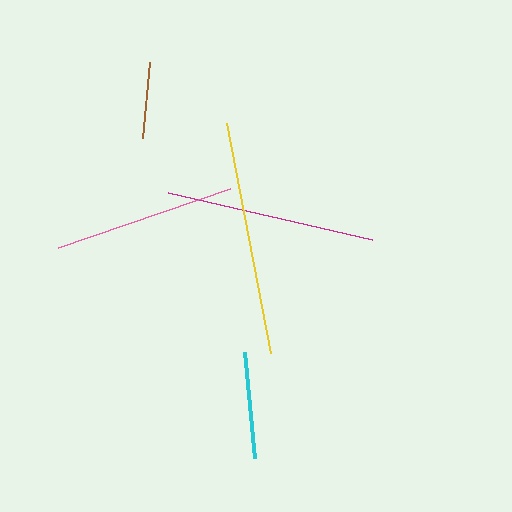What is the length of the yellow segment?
The yellow segment is approximately 233 pixels long.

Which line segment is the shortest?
The brown line is the shortest at approximately 76 pixels.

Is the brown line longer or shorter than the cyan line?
The cyan line is longer than the brown line.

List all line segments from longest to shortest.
From longest to shortest: yellow, magenta, pink, cyan, brown.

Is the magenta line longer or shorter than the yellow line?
The yellow line is longer than the magenta line.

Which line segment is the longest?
The yellow line is the longest at approximately 233 pixels.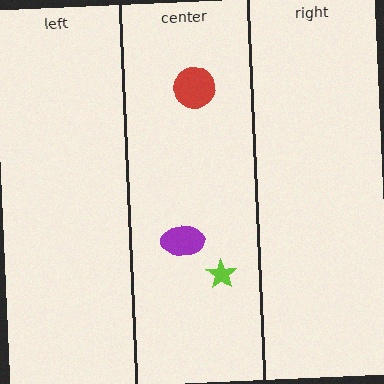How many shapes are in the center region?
3.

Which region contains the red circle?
The center region.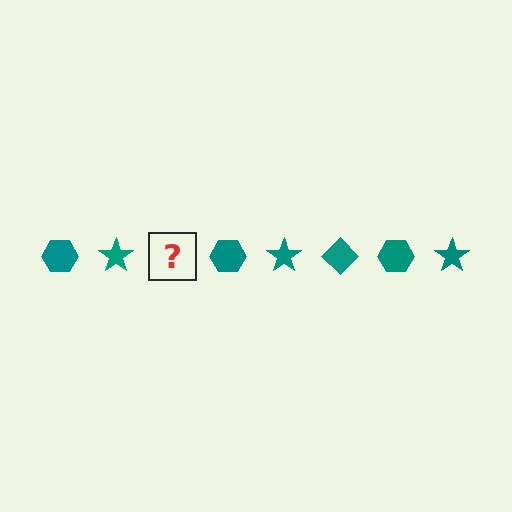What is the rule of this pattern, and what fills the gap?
The rule is that the pattern cycles through hexagon, star, diamond shapes in teal. The gap should be filled with a teal diamond.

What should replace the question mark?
The question mark should be replaced with a teal diamond.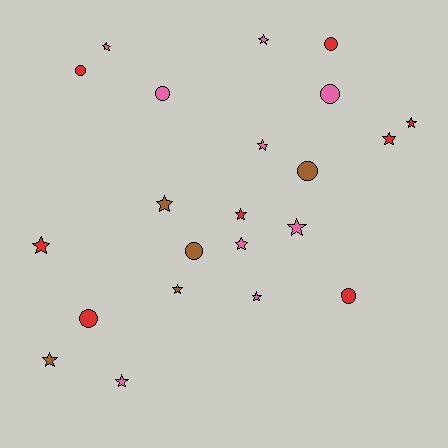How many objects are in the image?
There are 22 objects.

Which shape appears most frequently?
Star, with 14 objects.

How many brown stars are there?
There are 3 brown stars.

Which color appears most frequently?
Pink, with 9 objects.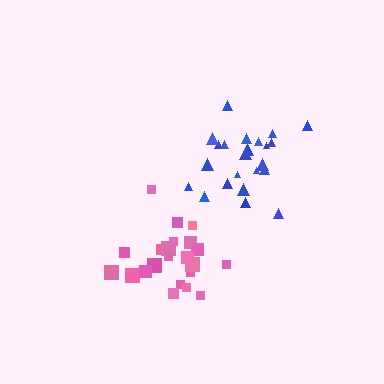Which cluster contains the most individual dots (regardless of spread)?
Blue (23).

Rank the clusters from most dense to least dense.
pink, blue.